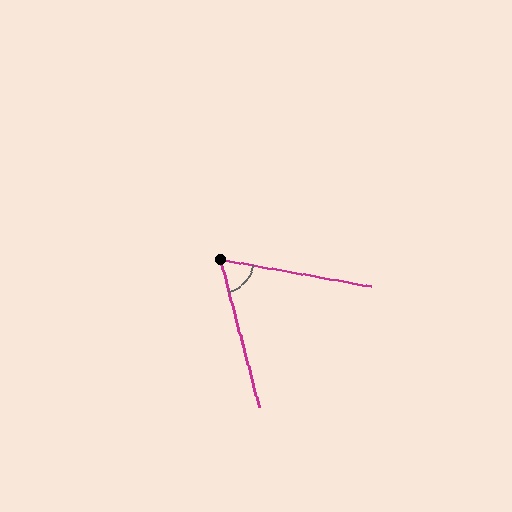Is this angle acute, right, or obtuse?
It is acute.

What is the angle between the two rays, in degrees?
Approximately 65 degrees.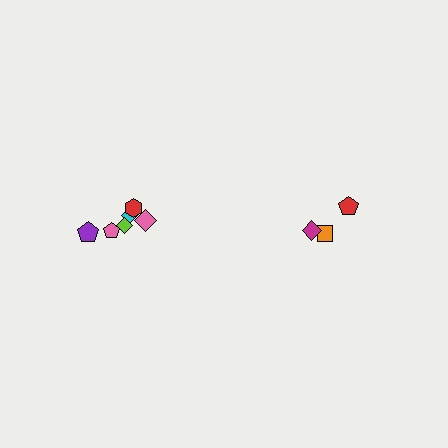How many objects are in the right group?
There are 3 objects.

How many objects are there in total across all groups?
There are 9 objects.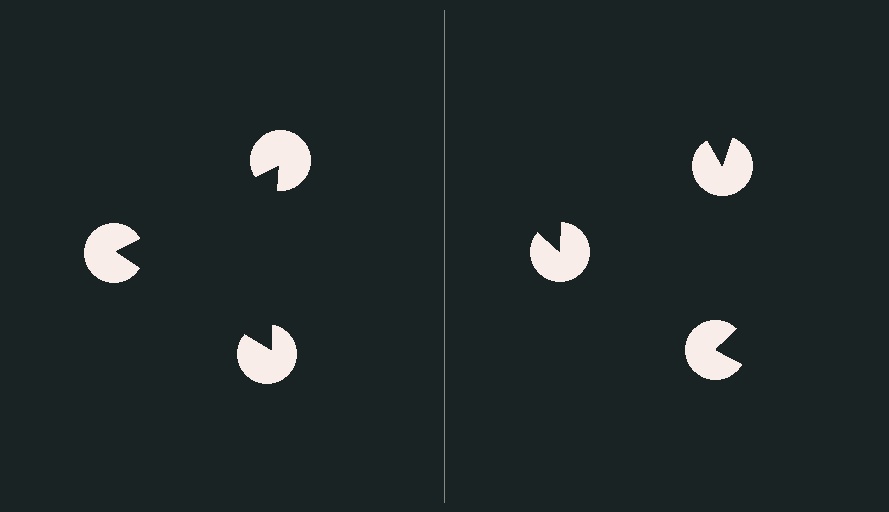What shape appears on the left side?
An illusory triangle.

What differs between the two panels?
The pac-man discs are positioned identically on both sides; only the wedge orientations differ. On the left they align to a triangle; on the right they are misaligned.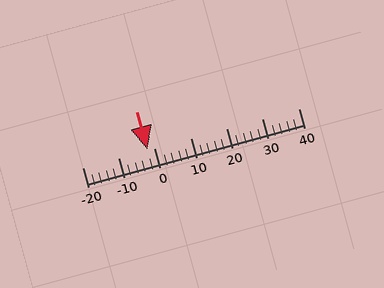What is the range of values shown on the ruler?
The ruler shows values from -20 to 40.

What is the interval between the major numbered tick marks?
The major tick marks are spaced 10 units apart.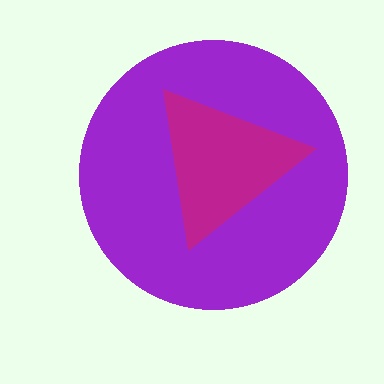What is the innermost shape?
The magenta triangle.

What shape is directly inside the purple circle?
The magenta triangle.